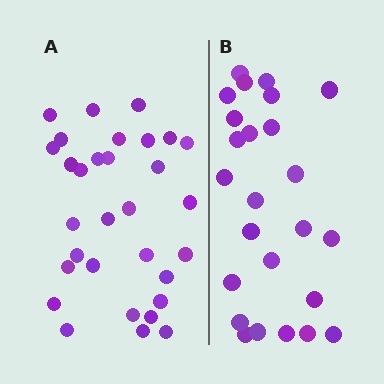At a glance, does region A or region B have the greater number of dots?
Region A (the left region) has more dots.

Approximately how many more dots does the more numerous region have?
Region A has about 6 more dots than region B.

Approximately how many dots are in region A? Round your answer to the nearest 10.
About 30 dots. (The exact count is 31, which rounds to 30.)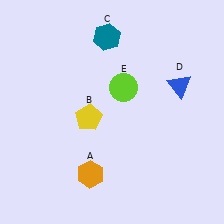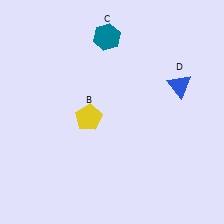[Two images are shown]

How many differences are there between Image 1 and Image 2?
There are 2 differences between the two images.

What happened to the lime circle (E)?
The lime circle (E) was removed in Image 2. It was in the top-right area of Image 1.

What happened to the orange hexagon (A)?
The orange hexagon (A) was removed in Image 2. It was in the bottom-left area of Image 1.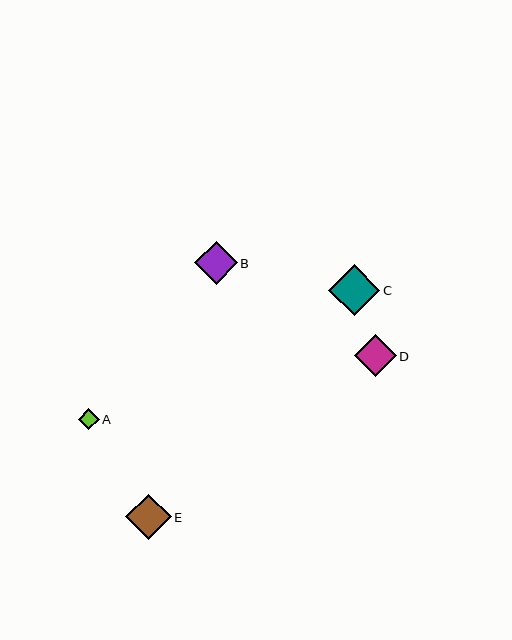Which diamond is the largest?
Diamond C is the largest with a size of approximately 52 pixels.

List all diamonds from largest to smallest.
From largest to smallest: C, E, B, D, A.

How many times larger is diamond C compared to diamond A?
Diamond C is approximately 2.5 times the size of diamond A.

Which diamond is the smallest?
Diamond A is the smallest with a size of approximately 21 pixels.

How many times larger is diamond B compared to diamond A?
Diamond B is approximately 2.0 times the size of diamond A.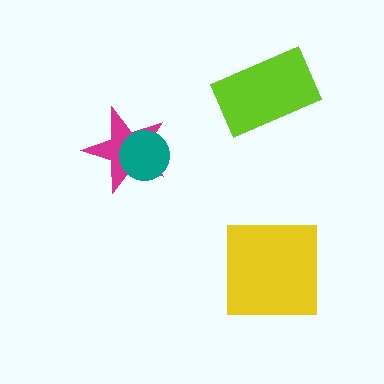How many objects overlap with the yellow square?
0 objects overlap with the yellow square.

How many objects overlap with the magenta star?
1 object overlaps with the magenta star.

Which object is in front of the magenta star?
The teal circle is in front of the magenta star.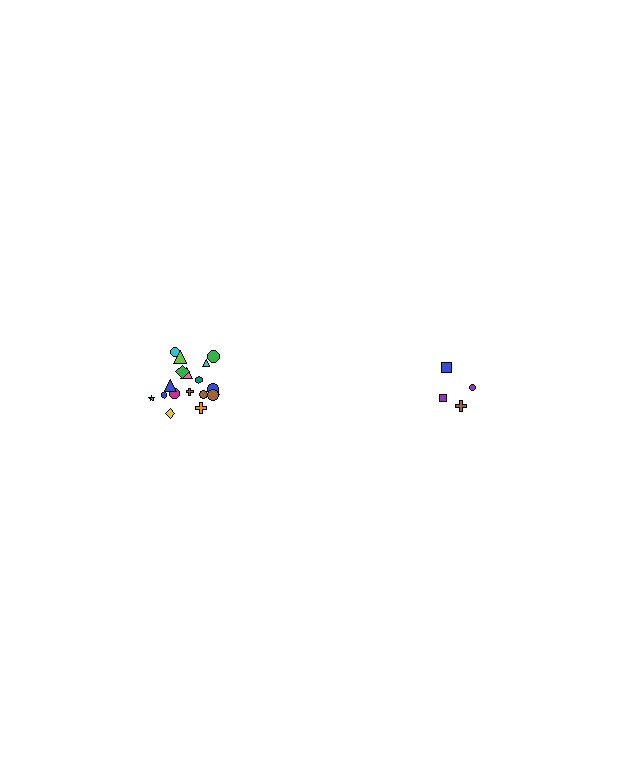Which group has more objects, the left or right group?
The left group.